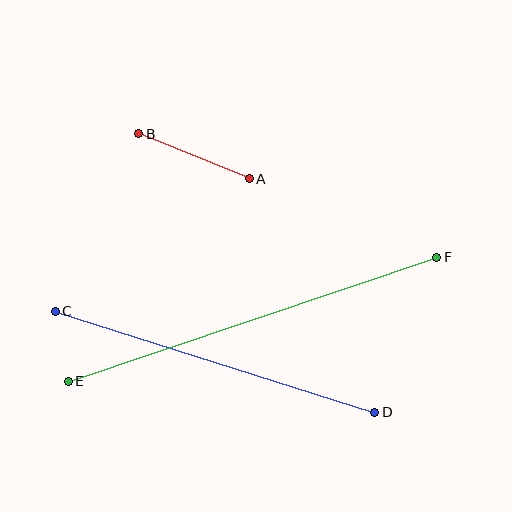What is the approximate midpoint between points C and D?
The midpoint is at approximately (215, 362) pixels.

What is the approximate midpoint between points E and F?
The midpoint is at approximately (253, 319) pixels.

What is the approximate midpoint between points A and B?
The midpoint is at approximately (194, 156) pixels.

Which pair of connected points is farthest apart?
Points E and F are farthest apart.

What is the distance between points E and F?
The distance is approximately 389 pixels.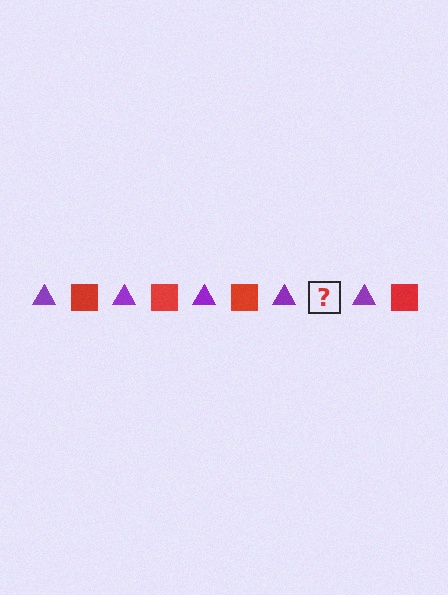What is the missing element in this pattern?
The missing element is a red square.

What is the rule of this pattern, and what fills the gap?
The rule is that the pattern alternates between purple triangle and red square. The gap should be filled with a red square.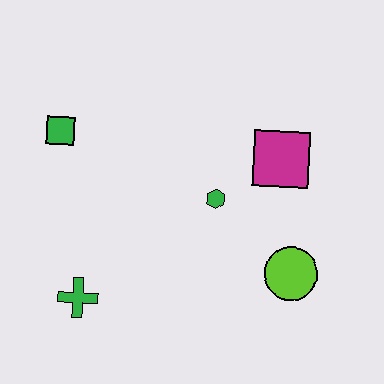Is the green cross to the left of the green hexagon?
Yes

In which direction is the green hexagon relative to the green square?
The green hexagon is to the right of the green square.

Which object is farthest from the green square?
The lime circle is farthest from the green square.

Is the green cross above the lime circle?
No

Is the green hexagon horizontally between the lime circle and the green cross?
Yes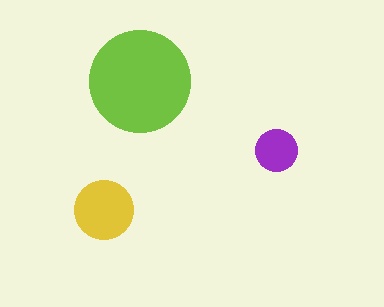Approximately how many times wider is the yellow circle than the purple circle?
About 1.5 times wider.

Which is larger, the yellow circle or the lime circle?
The lime one.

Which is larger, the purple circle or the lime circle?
The lime one.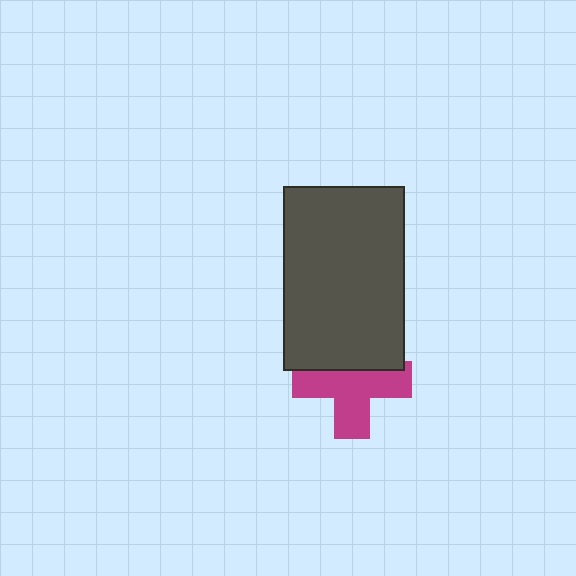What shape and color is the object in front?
The object in front is a dark gray rectangle.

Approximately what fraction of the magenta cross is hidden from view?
Roughly 36% of the magenta cross is hidden behind the dark gray rectangle.